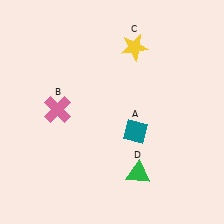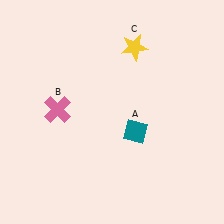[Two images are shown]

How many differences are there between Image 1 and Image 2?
There is 1 difference between the two images.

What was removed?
The green triangle (D) was removed in Image 2.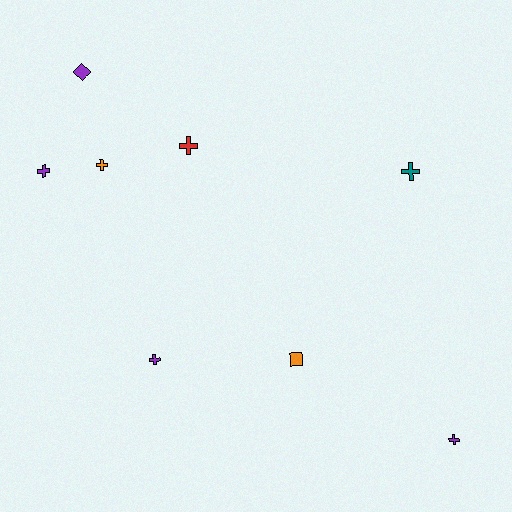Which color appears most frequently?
Purple, with 4 objects.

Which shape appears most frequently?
Cross, with 6 objects.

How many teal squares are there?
There are no teal squares.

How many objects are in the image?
There are 8 objects.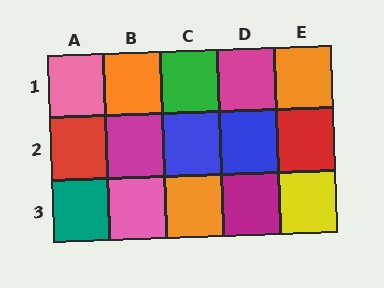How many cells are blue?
2 cells are blue.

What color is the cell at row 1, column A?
Pink.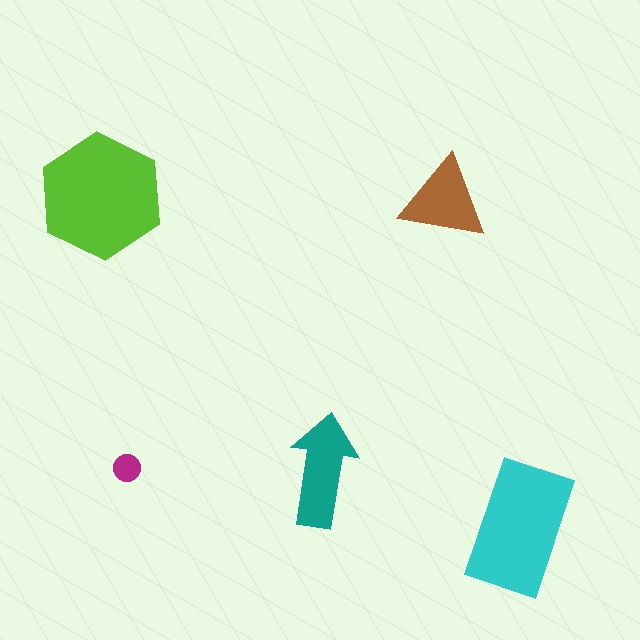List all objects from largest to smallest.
The lime hexagon, the cyan rectangle, the teal arrow, the brown triangle, the magenta circle.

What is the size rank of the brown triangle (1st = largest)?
4th.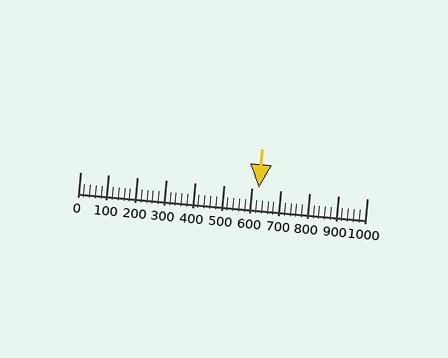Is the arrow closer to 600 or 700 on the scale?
The arrow is closer to 600.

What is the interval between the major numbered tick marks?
The major tick marks are spaced 100 units apart.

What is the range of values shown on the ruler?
The ruler shows values from 0 to 1000.